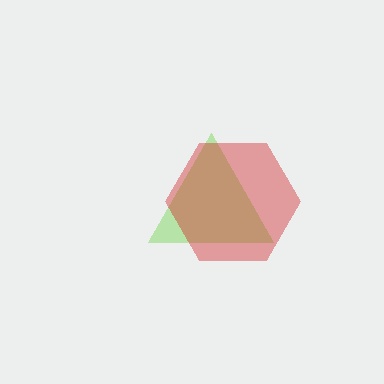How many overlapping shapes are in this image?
There are 2 overlapping shapes in the image.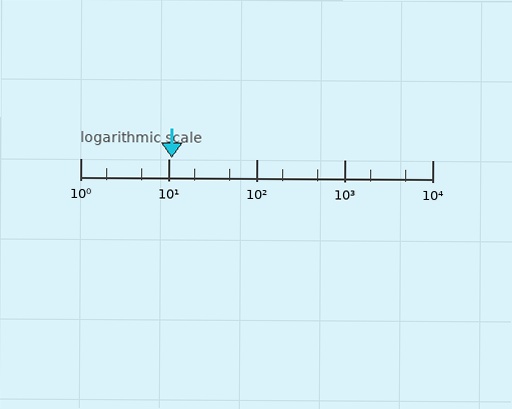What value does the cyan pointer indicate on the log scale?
The pointer indicates approximately 11.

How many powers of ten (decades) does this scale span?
The scale spans 4 decades, from 1 to 10000.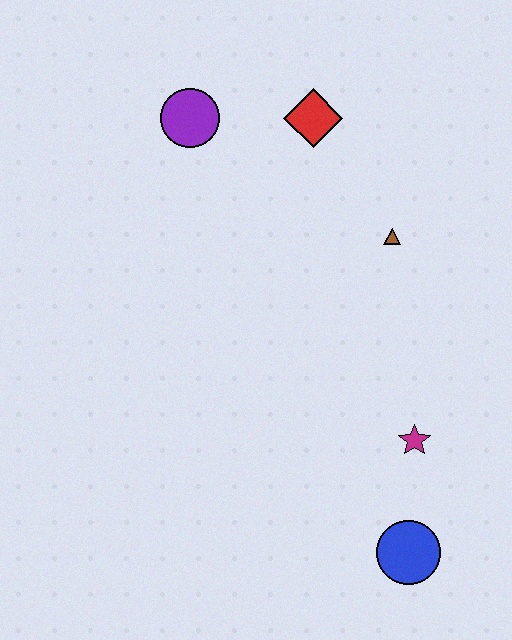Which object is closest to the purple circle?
The red diamond is closest to the purple circle.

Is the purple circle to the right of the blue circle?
No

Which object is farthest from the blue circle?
The purple circle is farthest from the blue circle.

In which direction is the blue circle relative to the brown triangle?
The blue circle is below the brown triangle.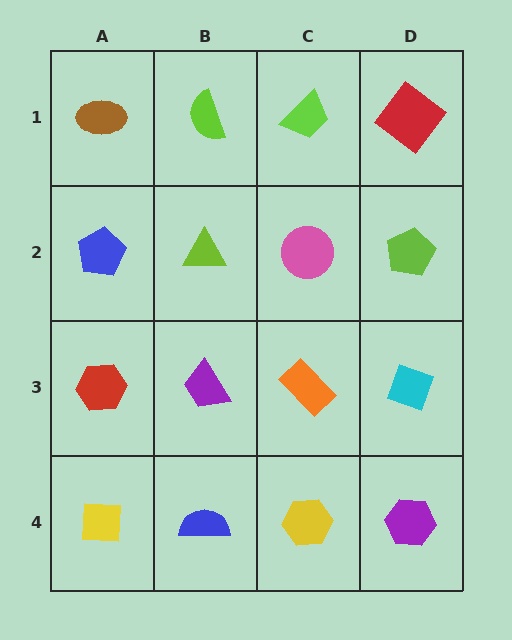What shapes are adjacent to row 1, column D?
A lime pentagon (row 2, column D), a lime trapezoid (row 1, column C).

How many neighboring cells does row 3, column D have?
3.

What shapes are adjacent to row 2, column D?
A red diamond (row 1, column D), a cyan diamond (row 3, column D), a pink circle (row 2, column C).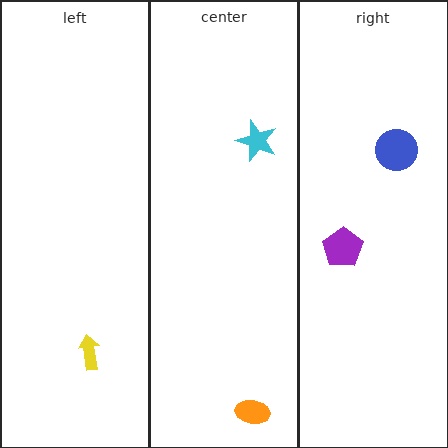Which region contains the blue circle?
The right region.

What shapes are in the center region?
The cyan star, the orange ellipse.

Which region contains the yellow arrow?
The left region.